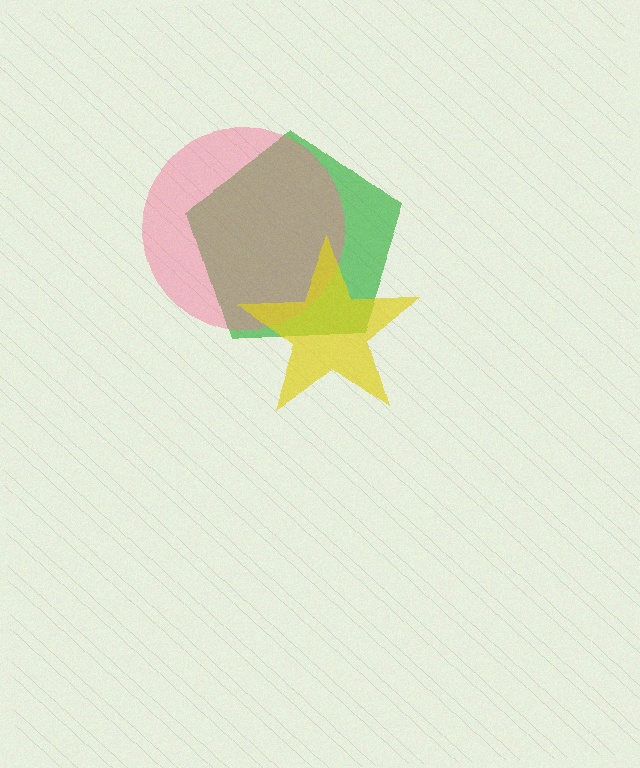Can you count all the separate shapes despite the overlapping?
Yes, there are 3 separate shapes.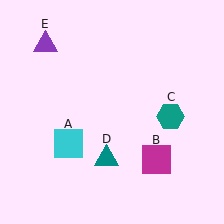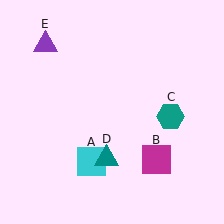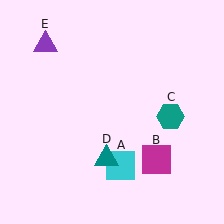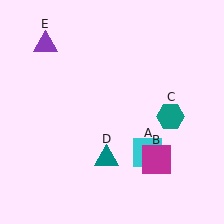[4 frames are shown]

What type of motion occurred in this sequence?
The cyan square (object A) rotated counterclockwise around the center of the scene.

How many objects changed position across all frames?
1 object changed position: cyan square (object A).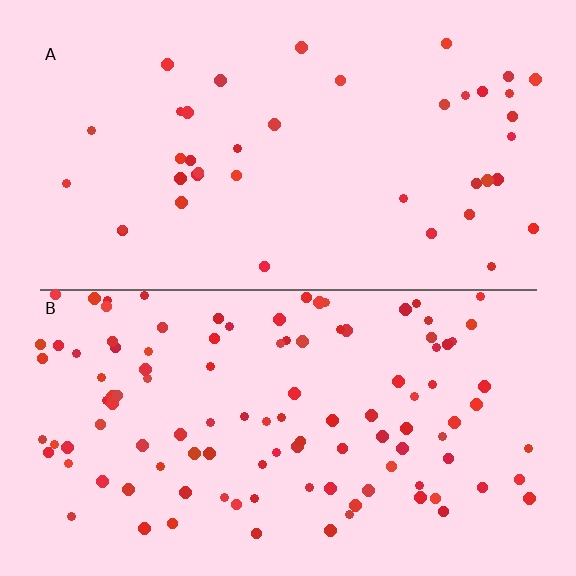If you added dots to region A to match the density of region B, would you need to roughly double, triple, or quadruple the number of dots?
Approximately triple.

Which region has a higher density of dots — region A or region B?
B (the bottom).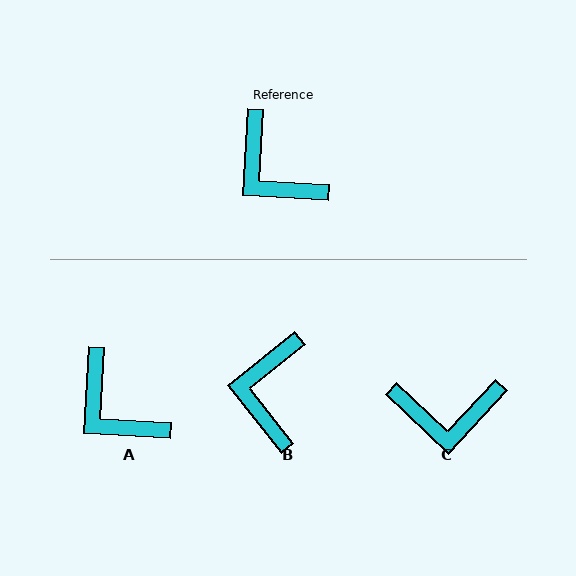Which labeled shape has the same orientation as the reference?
A.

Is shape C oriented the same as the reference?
No, it is off by about 50 degrees.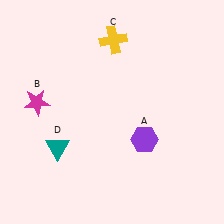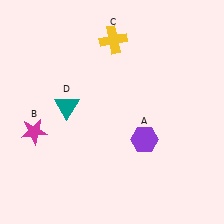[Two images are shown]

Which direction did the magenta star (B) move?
The magenta star (B) moved down.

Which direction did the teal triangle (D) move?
The teal triangle (D) moved up.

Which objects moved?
The objects that moved are: the magenta star (B), the teal triangle (D).